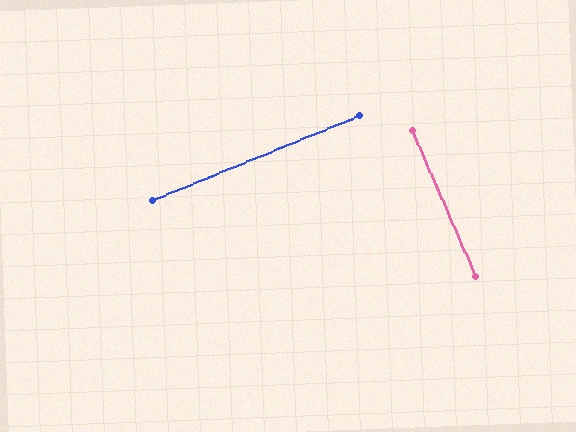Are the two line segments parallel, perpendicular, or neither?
Perpendicular — they meet at approximately 88°.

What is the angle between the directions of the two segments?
Approximately 88 degrees.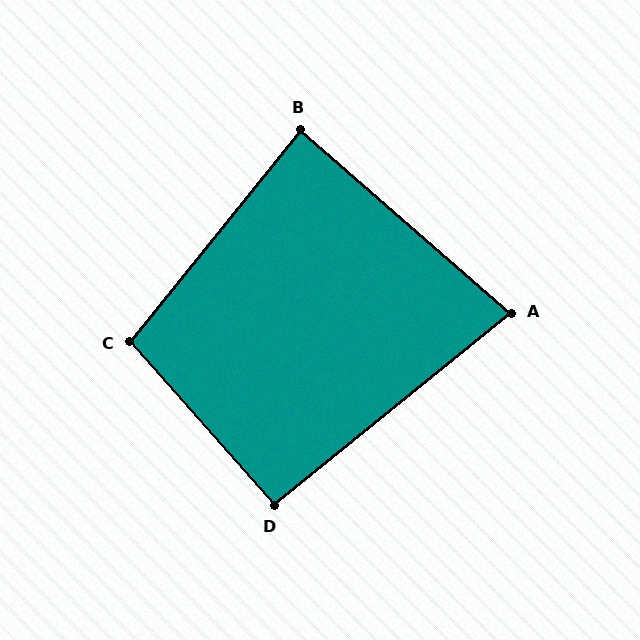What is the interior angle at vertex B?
Approximately 88 degrees (approximately right).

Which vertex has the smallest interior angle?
A, at approximately 80 degrees.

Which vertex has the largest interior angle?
C, at approximately 100 degrees.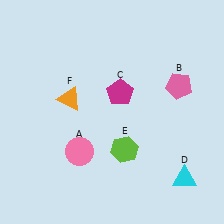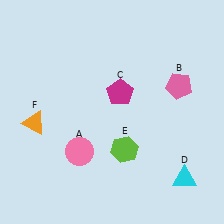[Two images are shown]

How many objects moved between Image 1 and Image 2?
1 object moved between the two images.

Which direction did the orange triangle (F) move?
The orange triangle (F) moved left.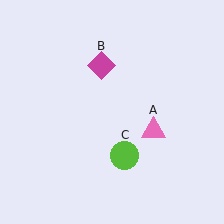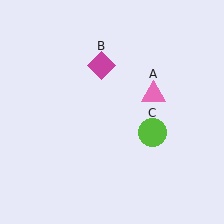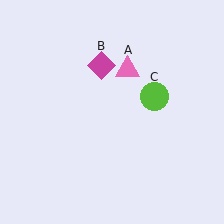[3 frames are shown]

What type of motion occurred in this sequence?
The pink triangle (object A), lime circle (object C) rotated counterclockwise around the center of the scene.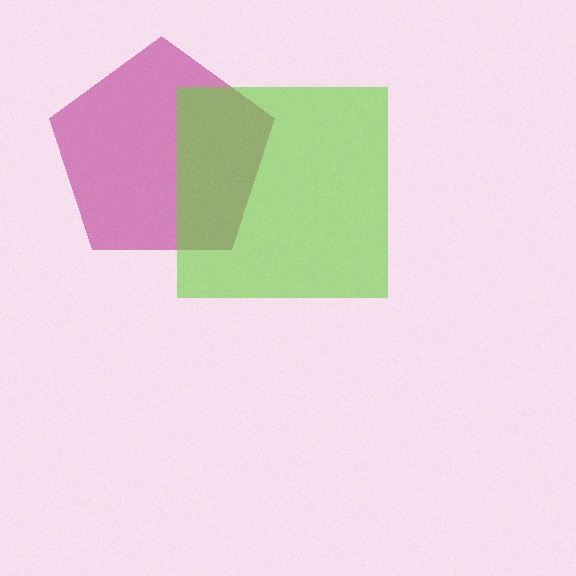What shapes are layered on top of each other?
The layered shapes are: a magenta pentagon, a lime square.